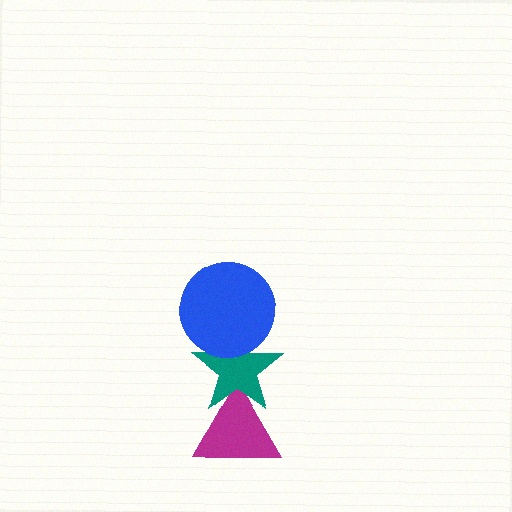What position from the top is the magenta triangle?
The magenta triangle is 3rd from the top.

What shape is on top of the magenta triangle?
The teal star is on top of the magenta triangle.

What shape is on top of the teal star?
The blue circle is on top of the teal star.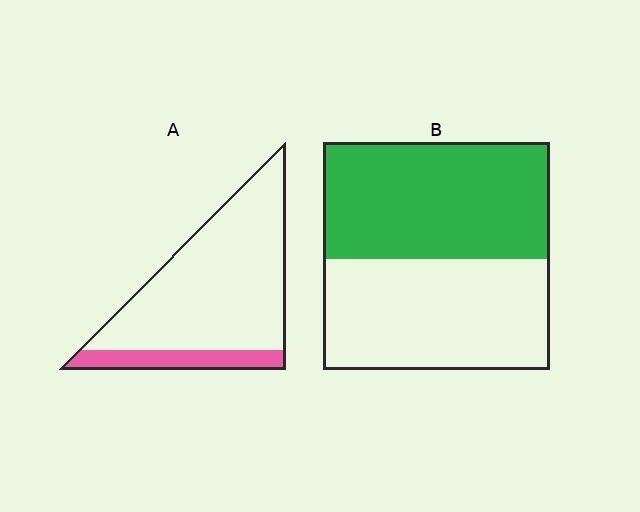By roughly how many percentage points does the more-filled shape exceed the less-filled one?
By roughly 35 percentage points (B over A).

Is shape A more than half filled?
No.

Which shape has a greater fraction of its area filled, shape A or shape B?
Shape B.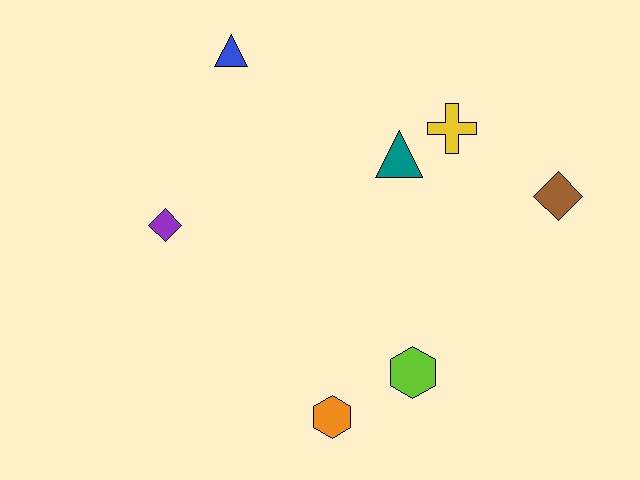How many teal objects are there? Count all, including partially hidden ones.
There is 1 teal object.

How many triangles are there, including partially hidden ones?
There are 2 triangles.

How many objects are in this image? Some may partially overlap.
There are 7 objects.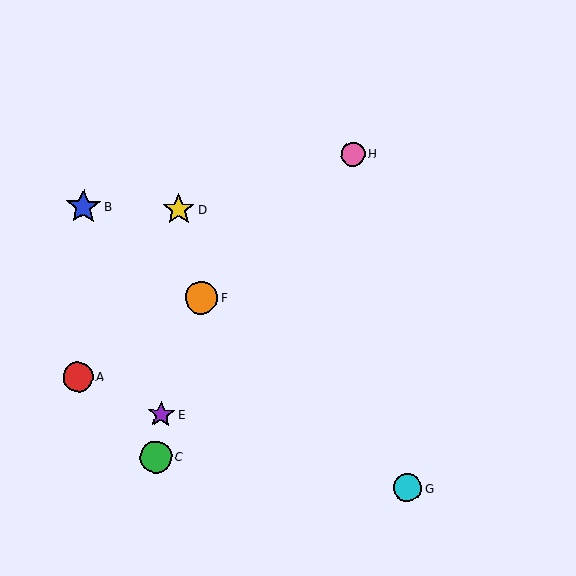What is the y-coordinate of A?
Object A is at y≈377.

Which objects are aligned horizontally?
Objects B, D are aligned horizontally.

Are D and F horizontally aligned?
No, D is at y≈209 and F is at y≈298.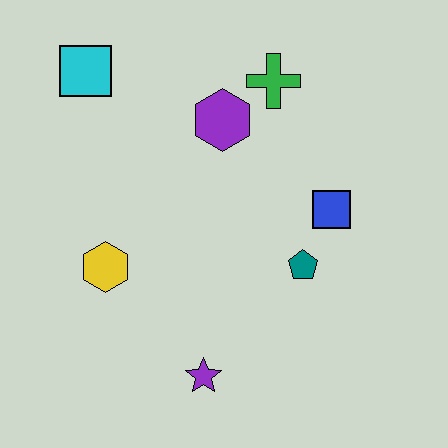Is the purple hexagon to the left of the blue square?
Yes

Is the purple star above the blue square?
No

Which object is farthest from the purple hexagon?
The purple star is farthest from the purple hexagon.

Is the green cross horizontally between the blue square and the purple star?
Yes